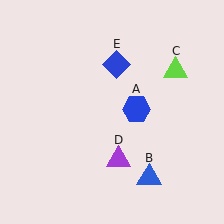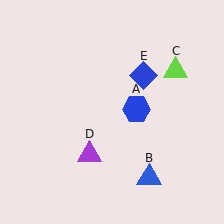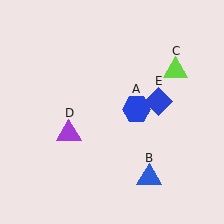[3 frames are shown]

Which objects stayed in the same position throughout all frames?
Blue hexagon (object A) and blue triangle (object B) and lime triangle (object C) remained stationary.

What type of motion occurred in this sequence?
The purple triangle (object D), blue diamond (object E) rotated clockwise around the center of the scene.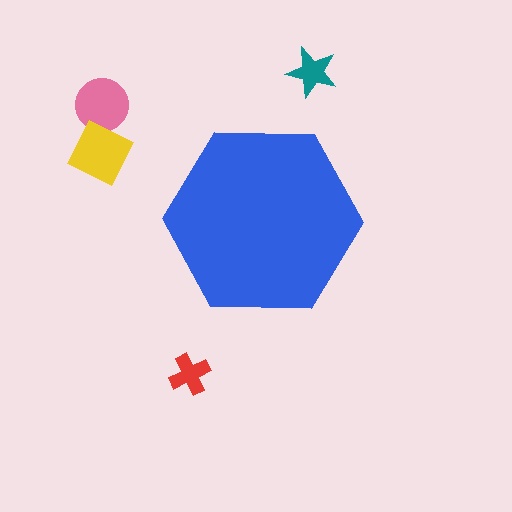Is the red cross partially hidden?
No, the red cross is fully visible.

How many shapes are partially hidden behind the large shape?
0 shapes are partially hidden.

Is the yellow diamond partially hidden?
No, the yellow diamond is fully visible.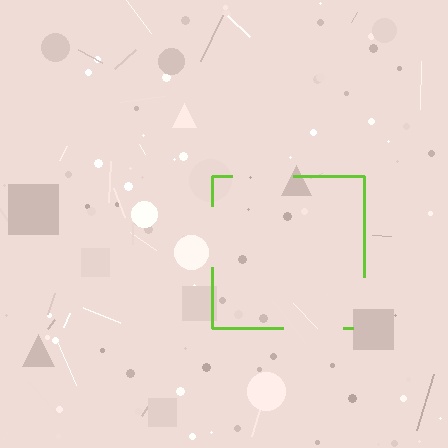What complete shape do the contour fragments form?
The contour fragments form a square.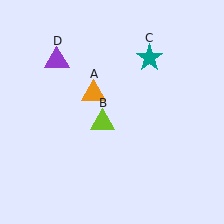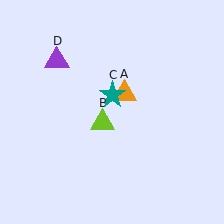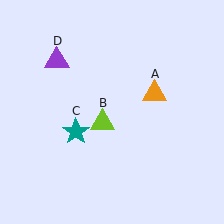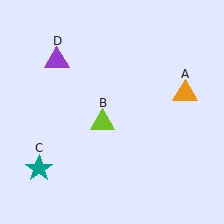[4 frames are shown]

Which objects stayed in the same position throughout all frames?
Lime triangle (object B) and purple triangle (object D) remained stationary.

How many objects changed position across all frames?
2 objects changed position: orange triangle (object A), teal star (object C).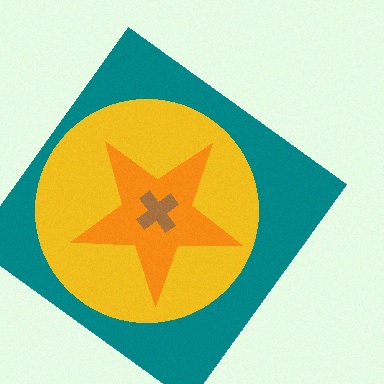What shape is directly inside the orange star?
The brown cross.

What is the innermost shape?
The brown cross.